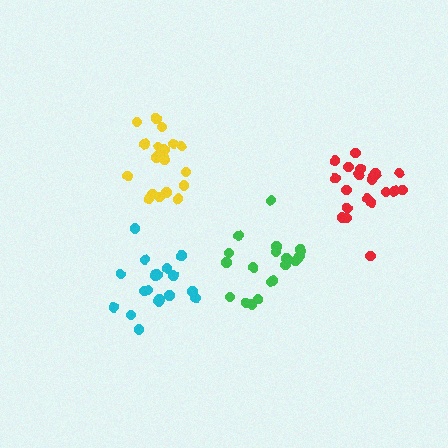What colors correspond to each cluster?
The clusters are colored: yellow, green, red, cyan.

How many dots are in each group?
Group 1: 20 dots, Group 2: 19 dots, Group 3: 20 dots, Group 4: 18 dots (77 total).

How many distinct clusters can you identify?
There are 4 distinct clusters.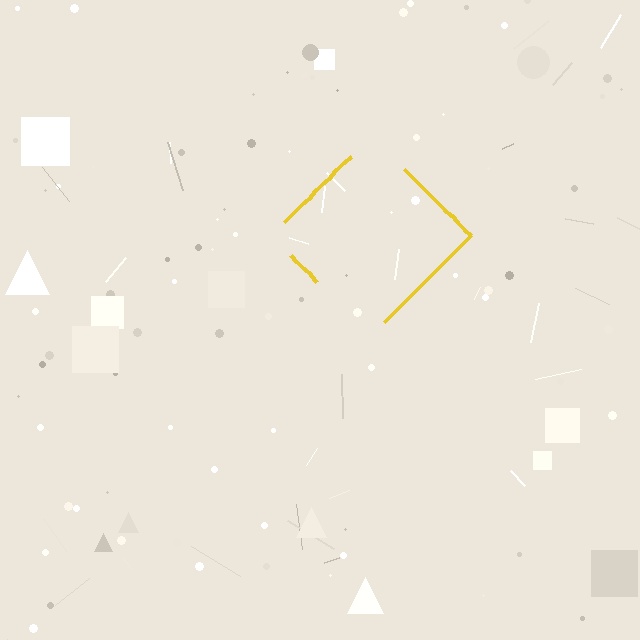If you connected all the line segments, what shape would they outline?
They would outline a diamond.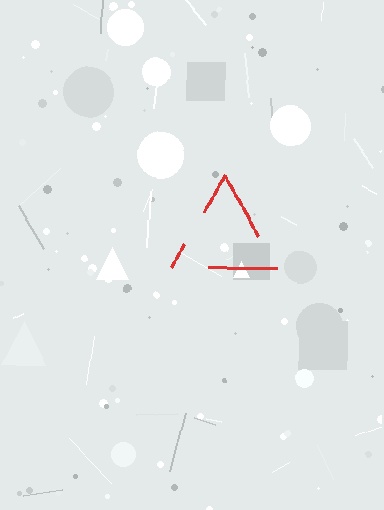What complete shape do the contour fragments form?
The contour fragments form a triangle.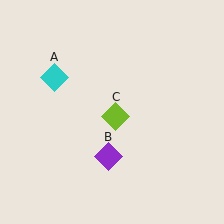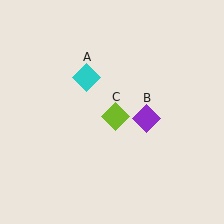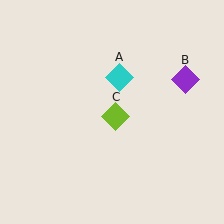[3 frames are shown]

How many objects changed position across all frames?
2 objects changed position: cyan diamond (object A), purple diamond (object B).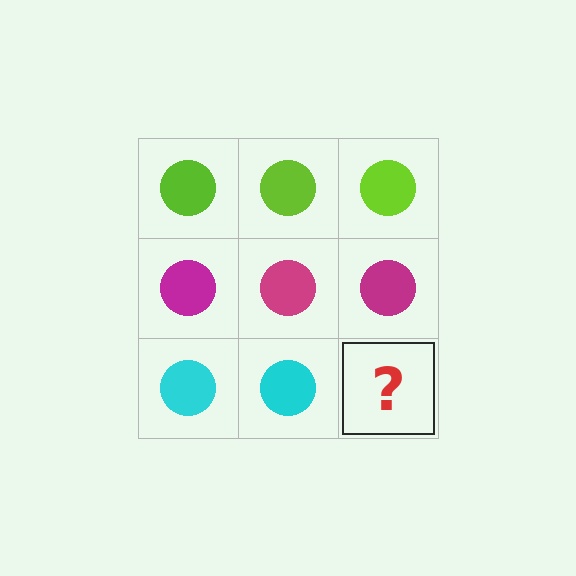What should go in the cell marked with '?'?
The missing cell should contain a cyan circle.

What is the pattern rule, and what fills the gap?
The rule is that each row has a consistent color. The gap should be filled with a cyan circle.